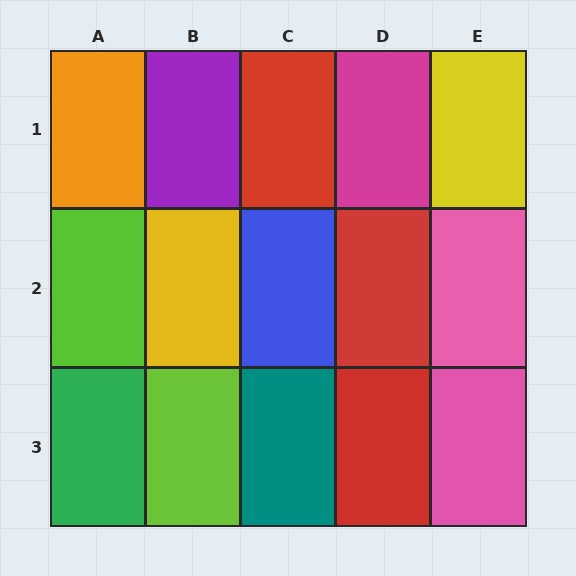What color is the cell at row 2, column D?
Red.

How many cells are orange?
1 cell is orange.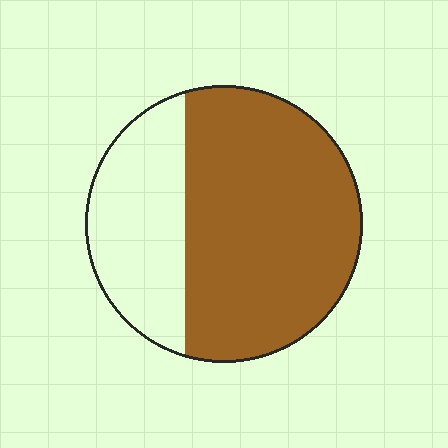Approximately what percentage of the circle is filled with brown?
Approximately 70%.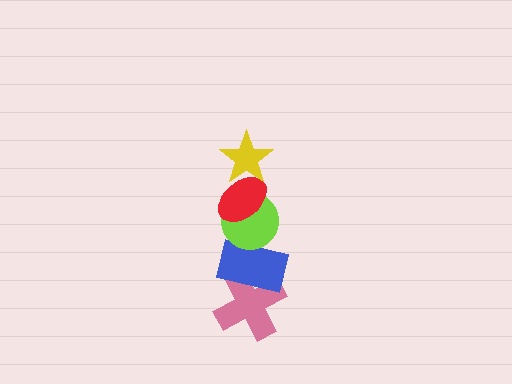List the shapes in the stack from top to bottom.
From top to bottom: the yellow star, the red ellipse, the lime circle, the blue rectangle, the pink cross.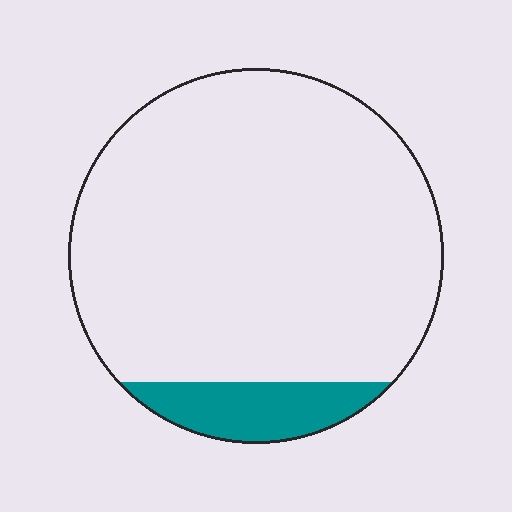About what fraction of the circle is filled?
About one tenth (1/10).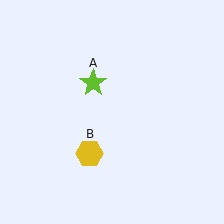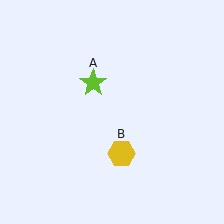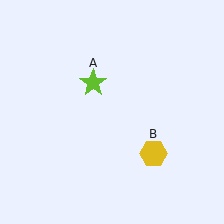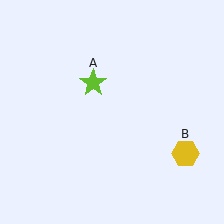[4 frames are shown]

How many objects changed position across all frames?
1 object changed position: yellow hexagon (object B).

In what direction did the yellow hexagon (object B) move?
The yellow hexagon (object B) moved right.